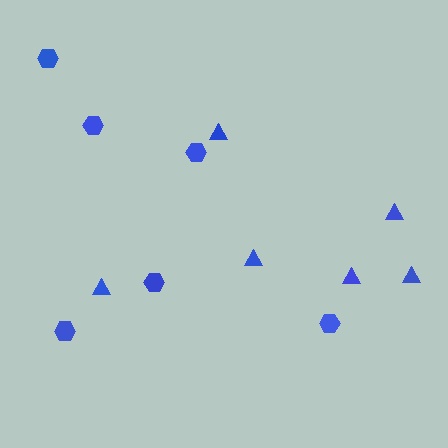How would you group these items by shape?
There are 2 groups: one group of triangles (6) and one group of hexagons (6).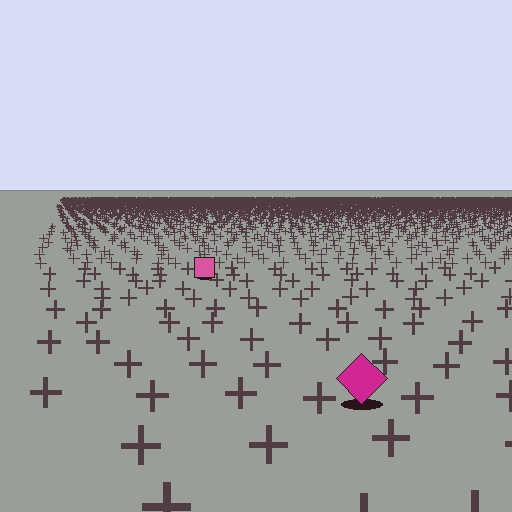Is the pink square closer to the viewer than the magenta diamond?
No. The magenta diamond is closer — you can tell from the texture gradient: the ground texture is coarser near it.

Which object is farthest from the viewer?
The pink square is farthest from the viewer. It appears smaller and the ground texture around it is denser.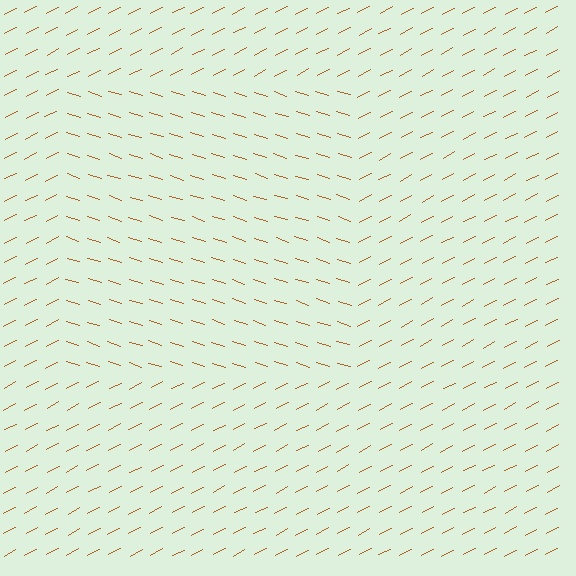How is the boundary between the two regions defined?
The boundary is defined purely by a change in line orientation (approximately 45 degrees difference). All lines are the same color and thickness.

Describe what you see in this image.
The image is filled with small brown line segments. A rectangle region in the image has lines oriented differently from the surrounding lines, creating a visible texture boundary.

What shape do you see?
I see a rectangle.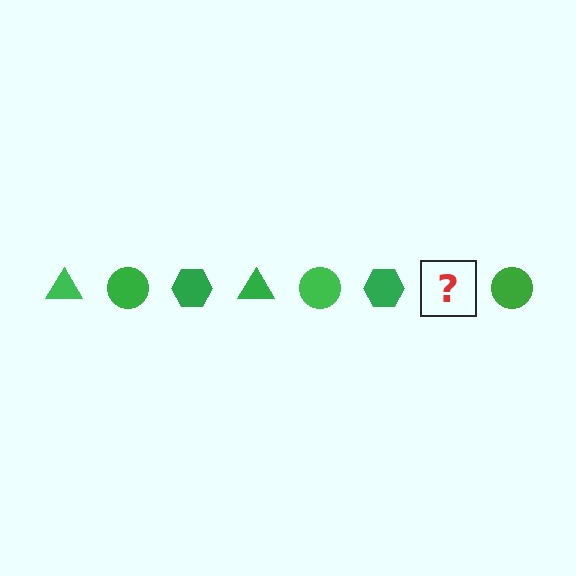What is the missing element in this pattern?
The missing element is a green triangle.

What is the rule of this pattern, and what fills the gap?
The rule is that the pattern cycles through triangle, circle, hexagon shapes in green. The gap should be filled with a green triangle.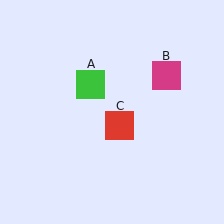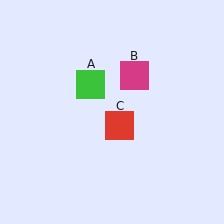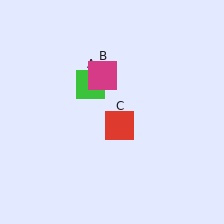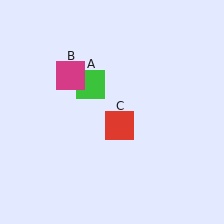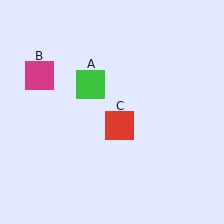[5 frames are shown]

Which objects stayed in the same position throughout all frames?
Green square (object A) and red square (object C) remained stationary.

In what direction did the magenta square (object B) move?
The magenta square (object B) moved left.